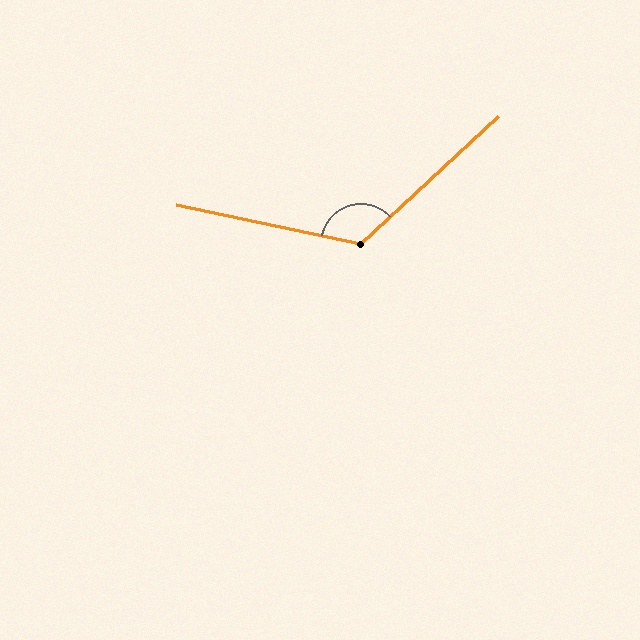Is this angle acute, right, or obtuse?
It is obtuse.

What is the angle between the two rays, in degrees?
Approximately 125 degrees.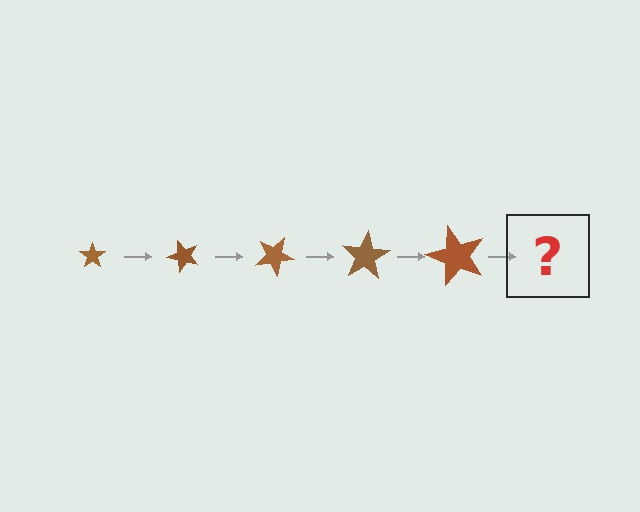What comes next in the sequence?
The next element should be a star, larger than the previous one and rotated 250 degrees from the start.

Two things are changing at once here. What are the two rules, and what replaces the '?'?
The two rules are that the star grows larger each step and it rotates 50 degrees each step. The '?' should be a star, larger than the previous one and rotated 250 degrees from the start.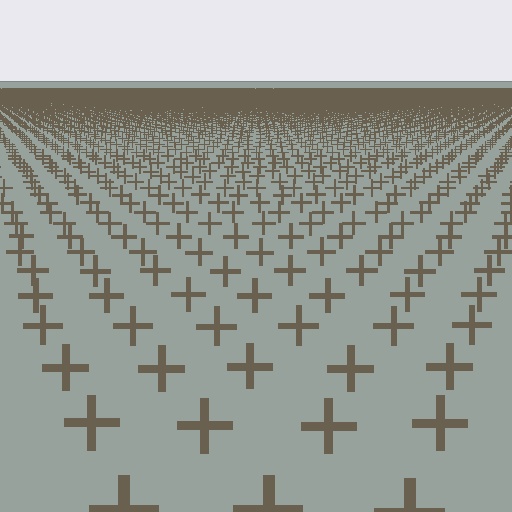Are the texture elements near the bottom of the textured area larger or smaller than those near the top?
Larger. Near the bottom, elements are closer to the viewer and appear at a bigger on-screen size.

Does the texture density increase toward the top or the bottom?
Density increases toward the top.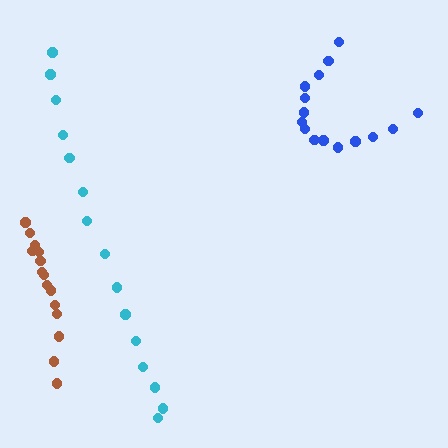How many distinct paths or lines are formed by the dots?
There are 3 distinct paths.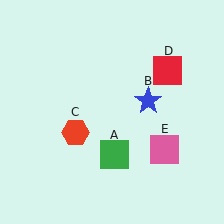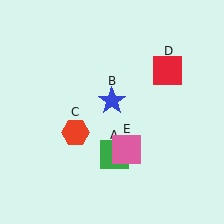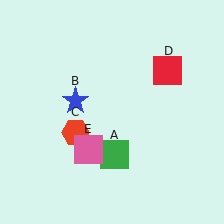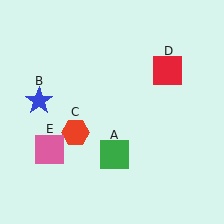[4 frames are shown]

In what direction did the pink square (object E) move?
The pink square (object E) moved left.